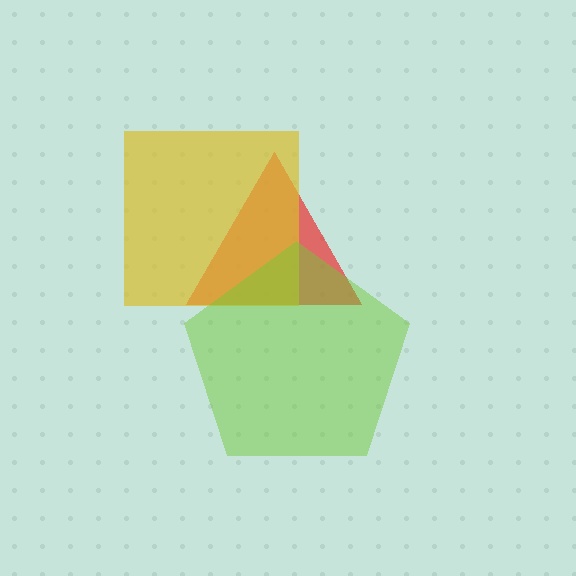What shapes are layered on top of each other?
The layered shapes are: a red triangle, a yellow square, a lime pentagon.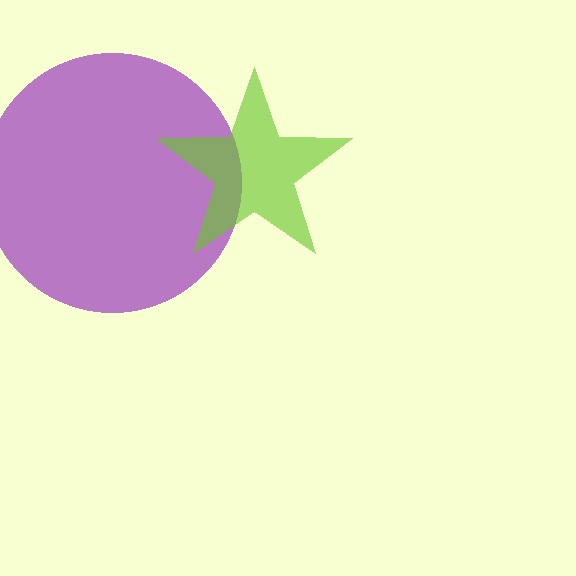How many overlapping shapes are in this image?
There are 2 overlapping shapes in the image.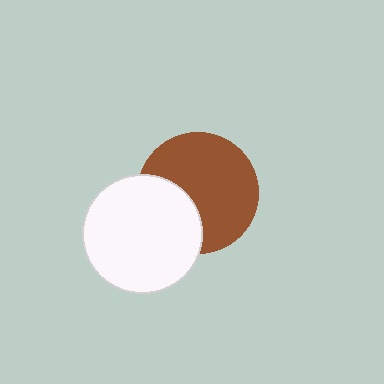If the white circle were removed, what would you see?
You would see the complete brown circle.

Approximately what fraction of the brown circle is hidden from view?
Roughly 31% of the brown circle is hidden behind the white circle.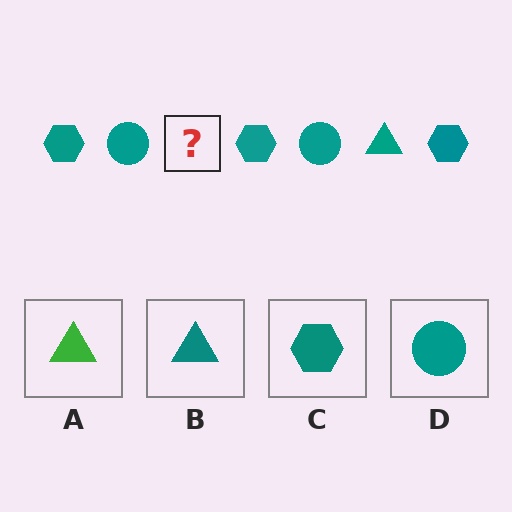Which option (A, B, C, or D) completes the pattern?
B.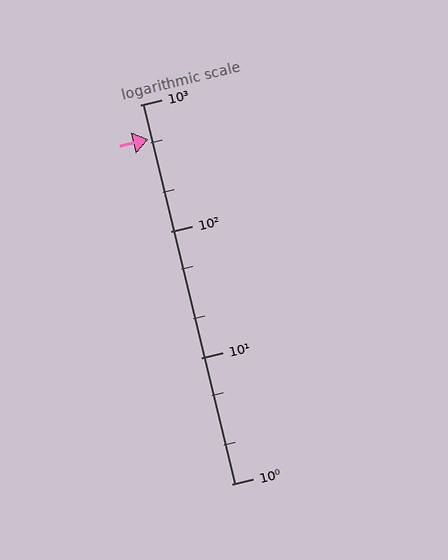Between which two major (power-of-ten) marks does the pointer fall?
The pointer is between 100 and 1000.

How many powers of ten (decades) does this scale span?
The scale spans 3 decades, from 1 to 1000.